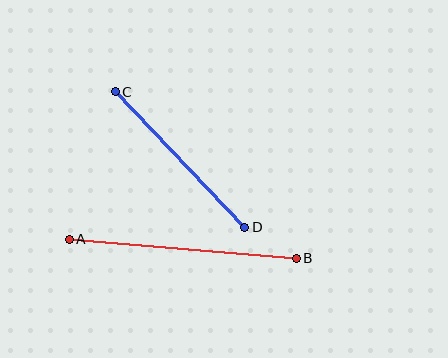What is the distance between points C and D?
The distance is approximately 188 pixels.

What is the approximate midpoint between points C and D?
The midpoint is at approximately (180, 160) pixels.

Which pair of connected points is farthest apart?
Points A and B are farthest apart.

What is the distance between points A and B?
The distance is approximately 228 pixels.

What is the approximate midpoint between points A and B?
The midpoint is at approximately (183, 249) pixels.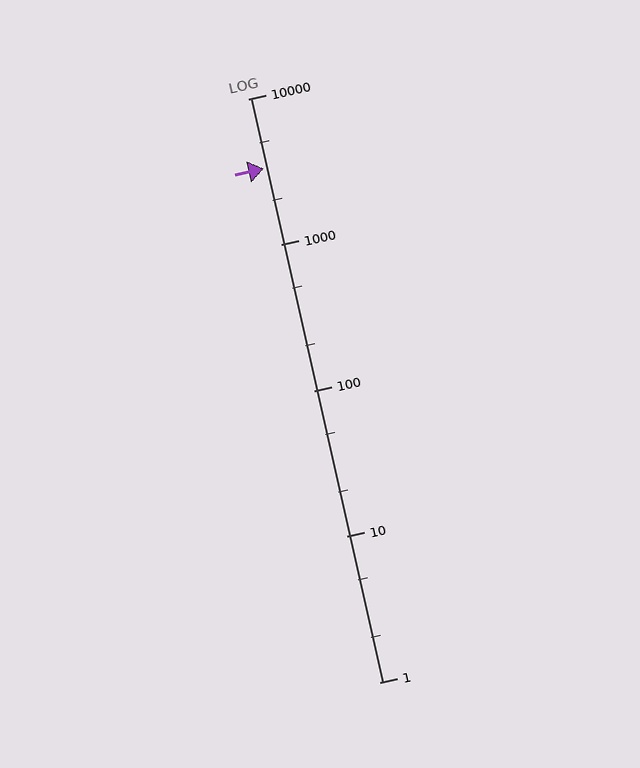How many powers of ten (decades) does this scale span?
The scale spans 4 decades, from 1 to 10000.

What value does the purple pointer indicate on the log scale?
The pointer indicates approximately 3300.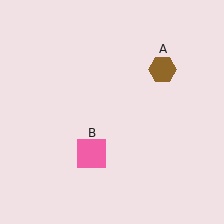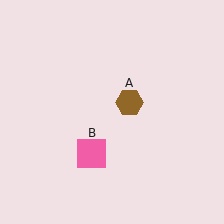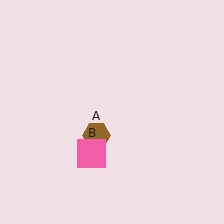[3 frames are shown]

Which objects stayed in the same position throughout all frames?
Pink square (object B) remained stationary.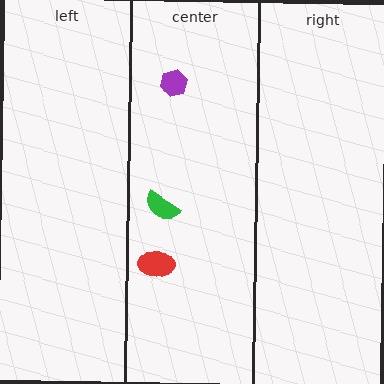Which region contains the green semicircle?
The center region.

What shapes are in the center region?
The green semicircle, the purple hexagon, the red ellipse.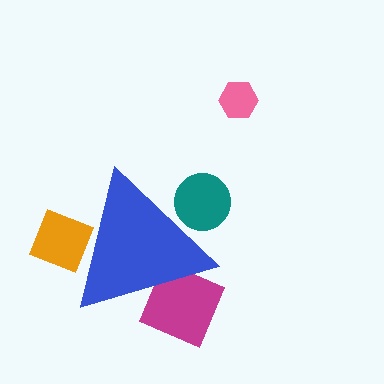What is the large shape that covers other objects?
A blue triangle.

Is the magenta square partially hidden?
Yes, the magenta square is partially hidden behind the blue triangle.